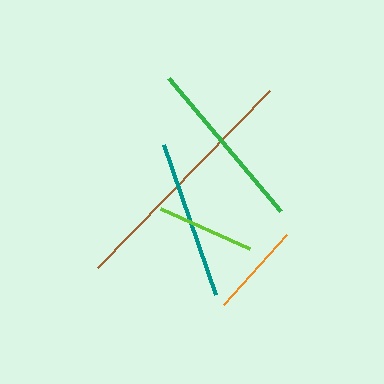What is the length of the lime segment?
The lime segment is approximately 98 pixels long.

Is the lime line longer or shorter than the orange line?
The lime line is longer than the orange line.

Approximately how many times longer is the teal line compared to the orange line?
The teal line is approximately 1.7 times the length of the orange line.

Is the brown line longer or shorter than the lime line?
The brown line is longer than the lime line.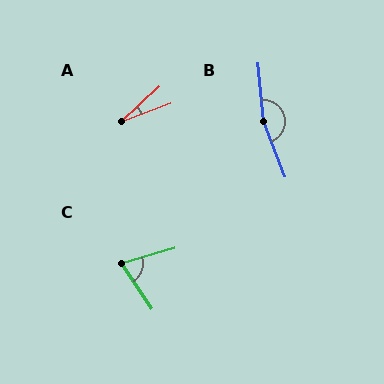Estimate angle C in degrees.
Approximately 73 degrees.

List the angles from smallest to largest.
A (22°), C (73°), B (164°).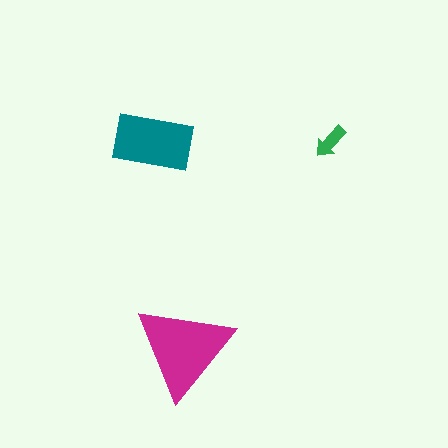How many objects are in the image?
There are 3 objects in the image.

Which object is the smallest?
The green arrow.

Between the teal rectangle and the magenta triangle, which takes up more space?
The magenta triangle.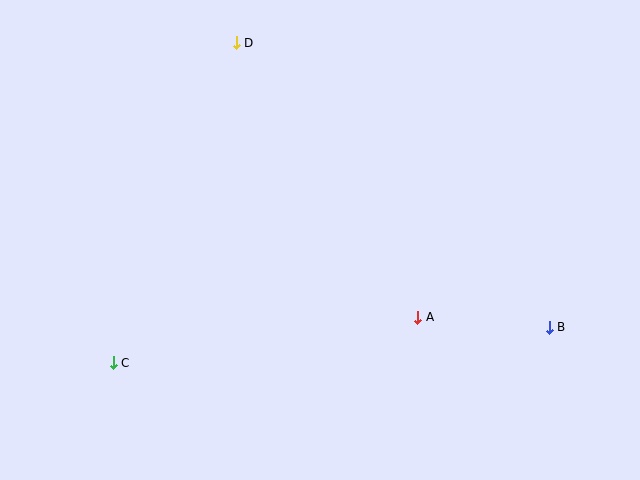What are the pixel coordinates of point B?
Point B is at (549, 327).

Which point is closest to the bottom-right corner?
Point B is closest to the bottom-right corner.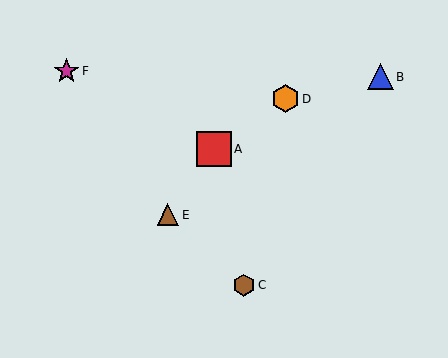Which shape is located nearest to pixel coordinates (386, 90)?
The blue triangle (labeled B) at (380, 77) is nearest to that location.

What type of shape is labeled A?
Shape A is a red square.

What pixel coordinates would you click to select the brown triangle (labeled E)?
Click at (168, 215) to select the brown triangle E.